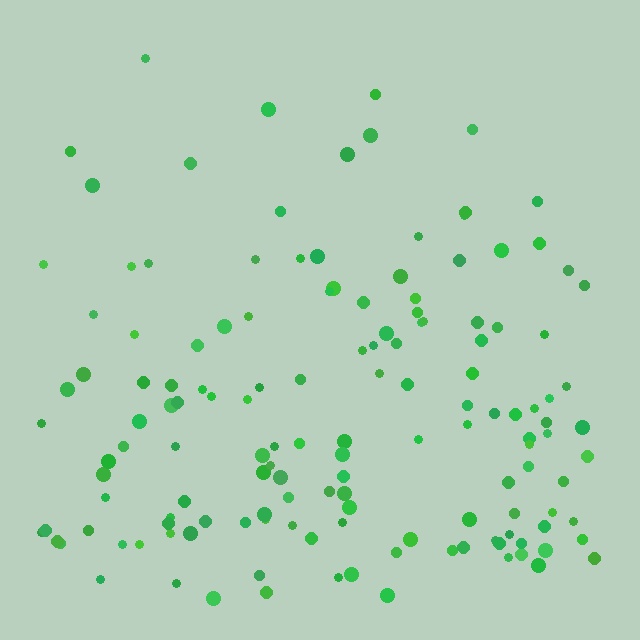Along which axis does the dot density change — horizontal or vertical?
Vertical.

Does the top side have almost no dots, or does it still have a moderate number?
Still a moderate number, just noticeably fewer than the bottom.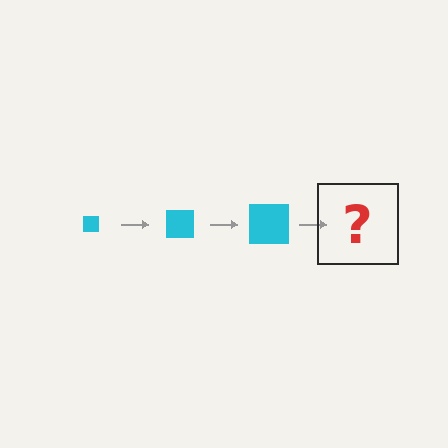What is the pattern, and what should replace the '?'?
The pattern is that the square gets progressively larger each step. The '?' should be a cyan square, larger than the previous one.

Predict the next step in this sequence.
The next step is a cyan square, larger than the previous one.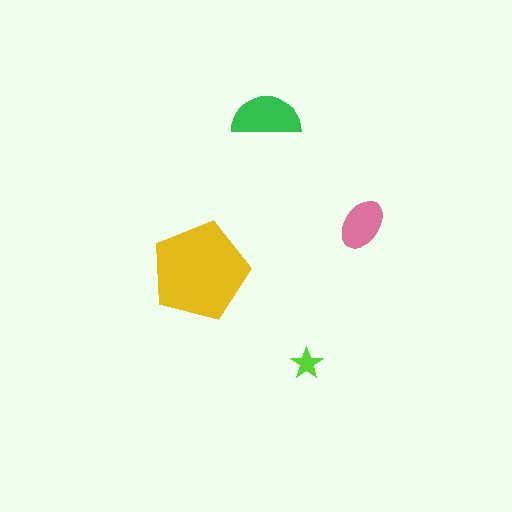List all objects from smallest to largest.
The lime star, the pink ellipse, the green semicircle, the yellow pentagon.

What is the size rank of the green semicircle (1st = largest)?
2nd.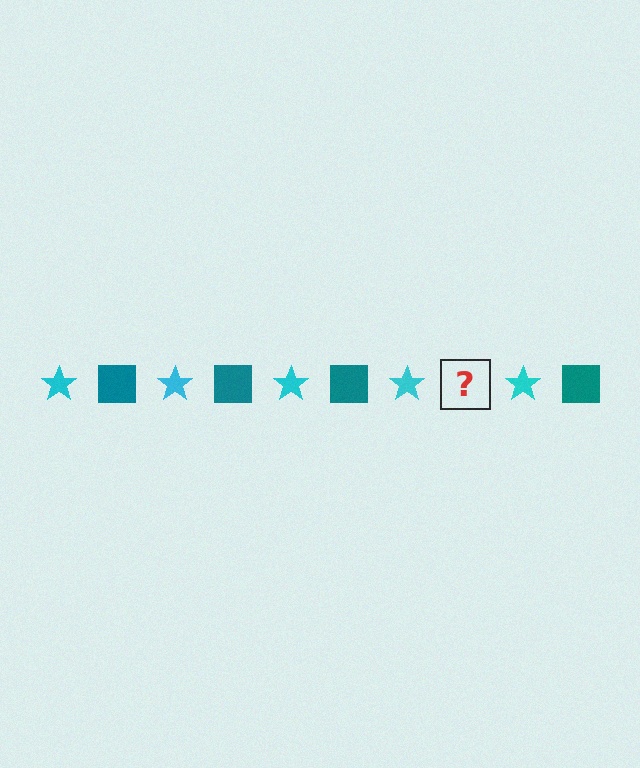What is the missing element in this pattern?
The missing element is a teal square.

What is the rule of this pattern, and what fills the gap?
The rule is that the pattern alternates between cyan star and teal square. The gap should be filled with a teal square.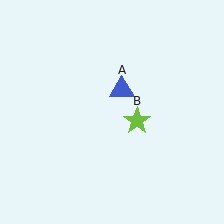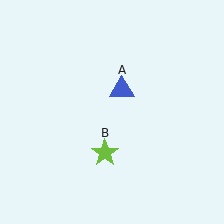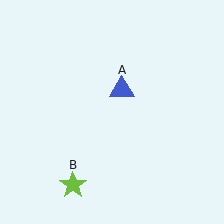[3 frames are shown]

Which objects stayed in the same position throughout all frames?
Blue triangle (object A) remained stationary.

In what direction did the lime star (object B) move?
The lime star (object B) moved down and to the left.